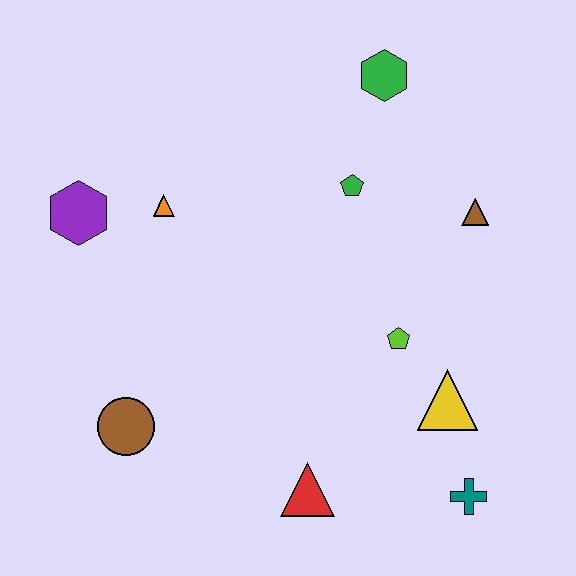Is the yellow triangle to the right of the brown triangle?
No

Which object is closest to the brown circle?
The red triangle is closest to the brown circle.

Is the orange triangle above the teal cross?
Yes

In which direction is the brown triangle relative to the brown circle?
The brown triangle is to the right of the brown circle.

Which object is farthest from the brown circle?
The green hexagon is farthest from the brown circle.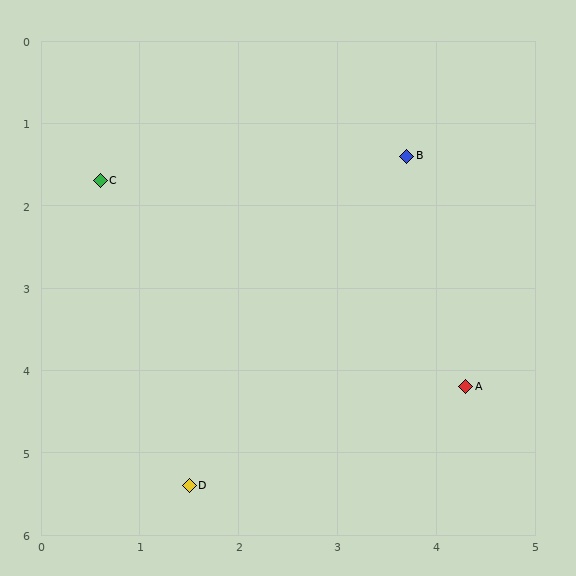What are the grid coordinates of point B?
Point B is at approximately (3.7, 1.4).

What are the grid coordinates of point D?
Point D is at approximately (1.5, 5.4).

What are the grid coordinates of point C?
Point C is at approximately (0.6, 1.7).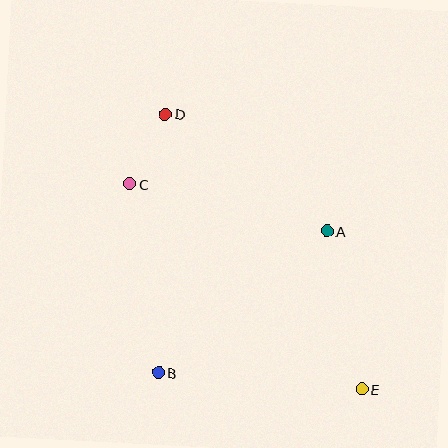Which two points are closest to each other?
Points C and D are closest to each other.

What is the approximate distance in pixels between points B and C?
The distance between B and C is approximately 191 pixels.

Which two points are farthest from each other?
Points D and E are farthest from each other.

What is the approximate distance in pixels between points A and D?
The distance between A and D is approximately 200 pixels.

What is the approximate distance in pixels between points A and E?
The distance between A and E is approximately 162 pixels.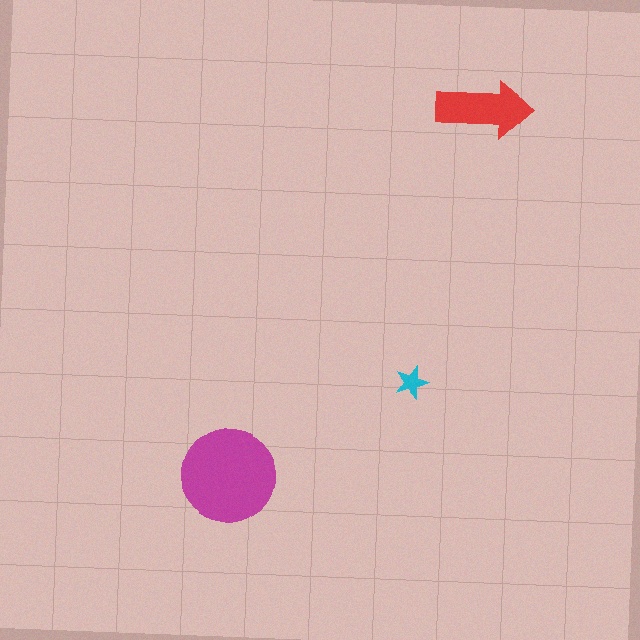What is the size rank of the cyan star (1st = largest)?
3rd.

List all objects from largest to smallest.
The magenta circle, the red arrow, the cyan star.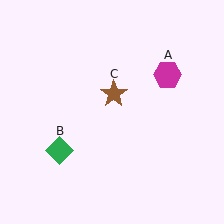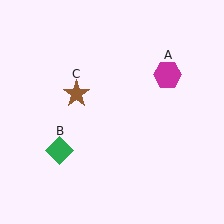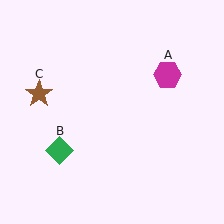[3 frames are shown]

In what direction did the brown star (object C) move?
The brown star (object C) moved left.